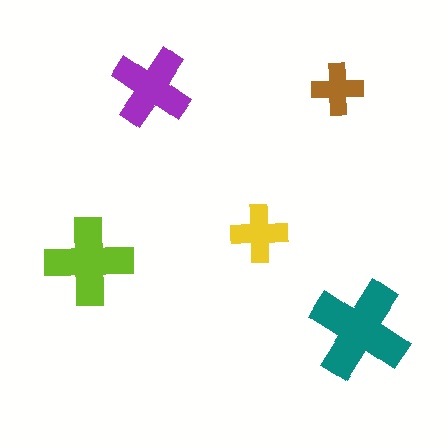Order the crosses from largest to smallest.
the teal one, the lime one, the purple one, the yellow one, the brown one.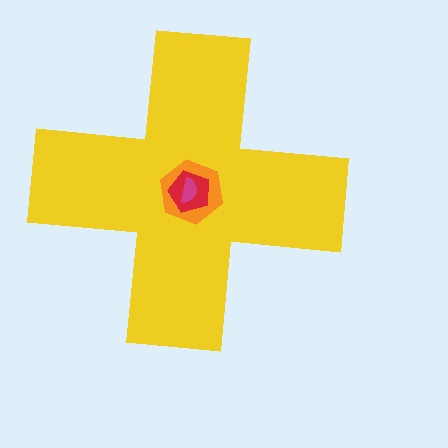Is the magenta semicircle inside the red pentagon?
Yes.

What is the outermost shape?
The yellow cross.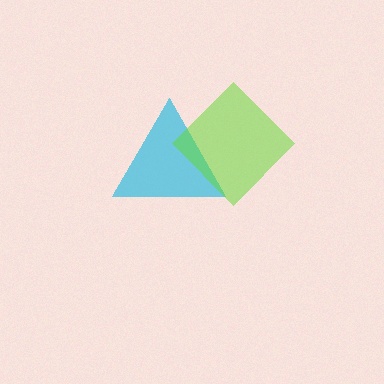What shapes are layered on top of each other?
The layered shapes are: a cyan triangle, a lime diamond.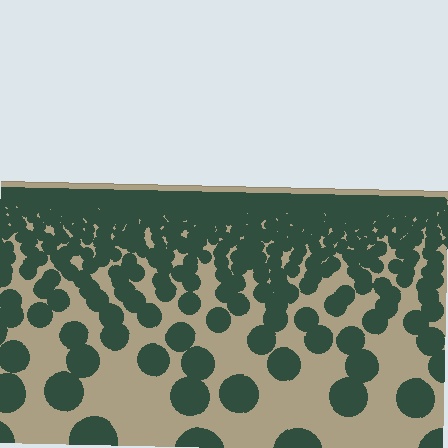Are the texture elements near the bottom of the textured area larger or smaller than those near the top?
Larger. Near the bottom, elements are closer to the viewer and appear at a bigger on-screen size.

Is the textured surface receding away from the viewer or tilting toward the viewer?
The surface is receding away from the viewer. Texture elements get smaller and denser toward the top.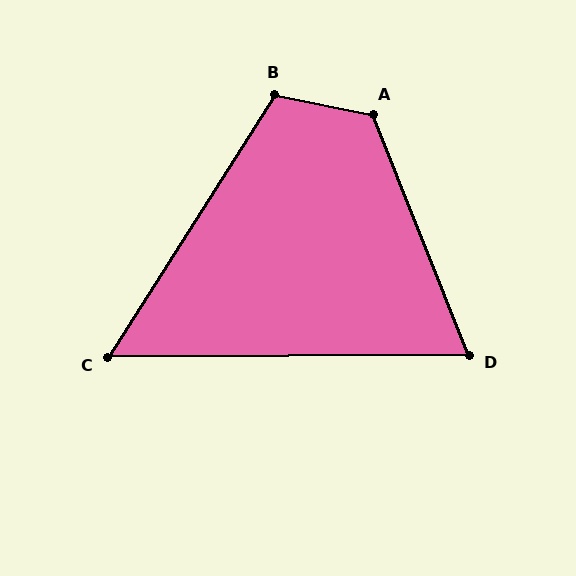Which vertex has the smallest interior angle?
C, at approximately 57 degrees.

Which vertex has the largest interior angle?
A, at approximately 123 degrees.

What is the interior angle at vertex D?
Approximately 69 degrees (acute).